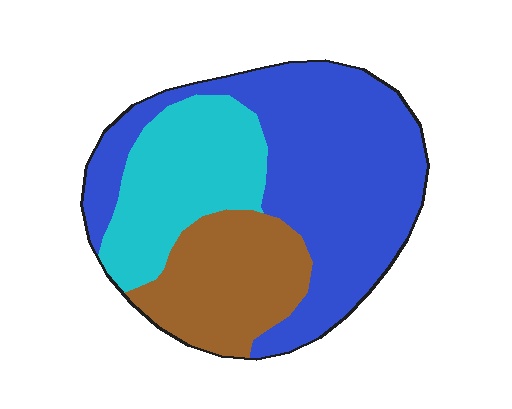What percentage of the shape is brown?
Brown covers 23% of the shape.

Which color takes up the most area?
Blue, at roughly 50%.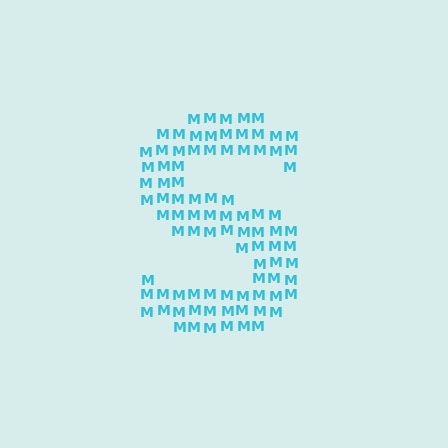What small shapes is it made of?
It is made of small letter M's.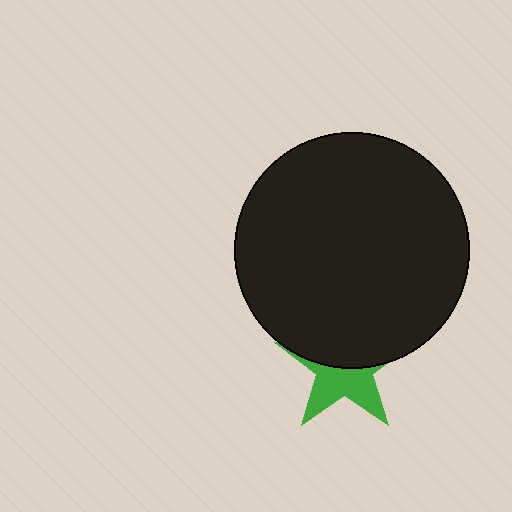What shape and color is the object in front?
The object in front is a black circle.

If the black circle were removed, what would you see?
You would see the complete green star.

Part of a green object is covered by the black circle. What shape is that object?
It is a star.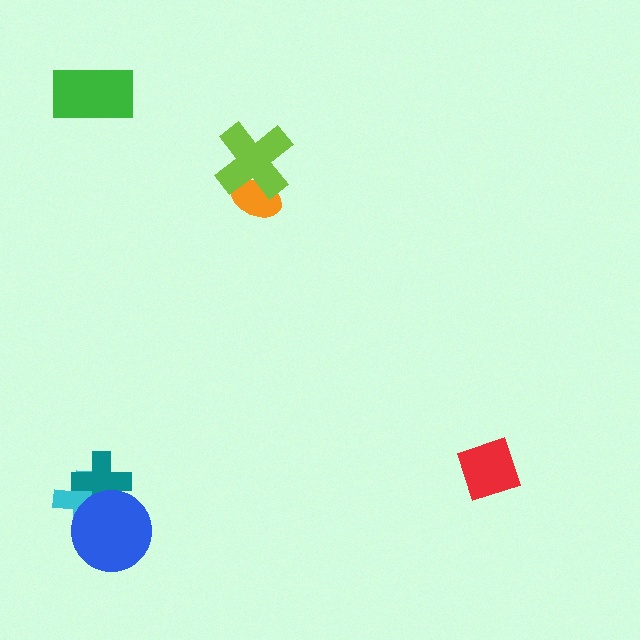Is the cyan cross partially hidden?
Yes, it is partially covered by another shape.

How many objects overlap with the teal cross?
2 objects overlap with the teal cross.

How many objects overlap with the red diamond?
0 objects overlap with the red diamond.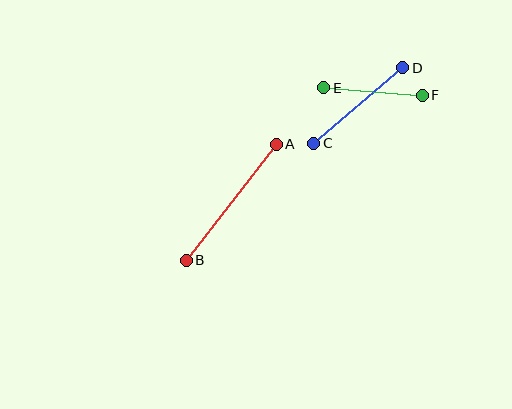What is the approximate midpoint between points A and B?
The midpoint is at approximately (231, 202) pixels.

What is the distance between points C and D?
The distance is approximately 117 pixels.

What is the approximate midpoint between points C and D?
The midpoint is at approximately (358, 105) pixels.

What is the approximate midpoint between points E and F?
The midpoint is at approximately (373, 92) pixels.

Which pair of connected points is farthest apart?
Points A and B are farthest apart.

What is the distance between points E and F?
The distance is approximately 99 pixels.